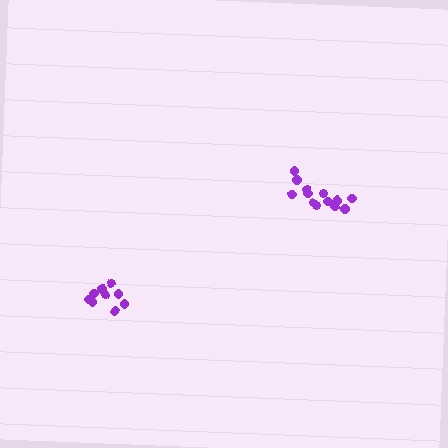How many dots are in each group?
Group 1: 13 dots, Group 2: 9 dots (22 total).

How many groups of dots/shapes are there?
There are 2 groups.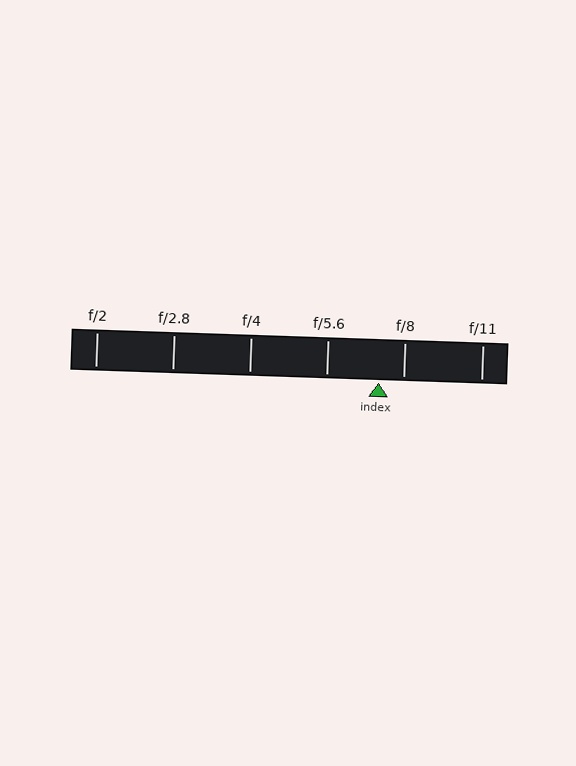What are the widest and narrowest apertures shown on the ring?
The widest aperture shown is f/2 and the narrowest is f/11.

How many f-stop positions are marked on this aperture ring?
There are 6 f-stop positions marked.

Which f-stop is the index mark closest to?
The index mark is closest to f/8.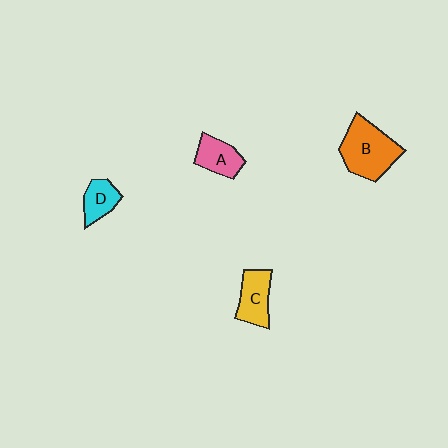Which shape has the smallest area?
Shape D (cyan).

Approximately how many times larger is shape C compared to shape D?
Approximately 1.3 times.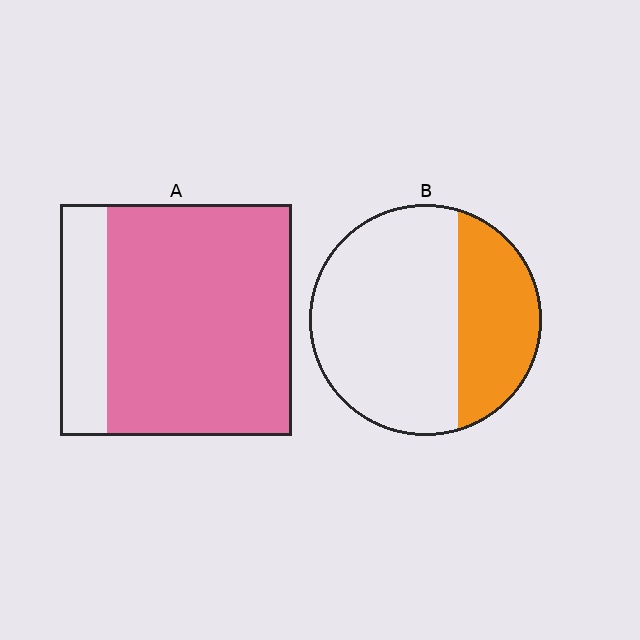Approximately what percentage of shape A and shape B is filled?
A is approximately 80% and B is approximately 30%.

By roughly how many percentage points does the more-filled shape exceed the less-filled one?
By roughly 45 percentage points (A over B).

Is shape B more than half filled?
No.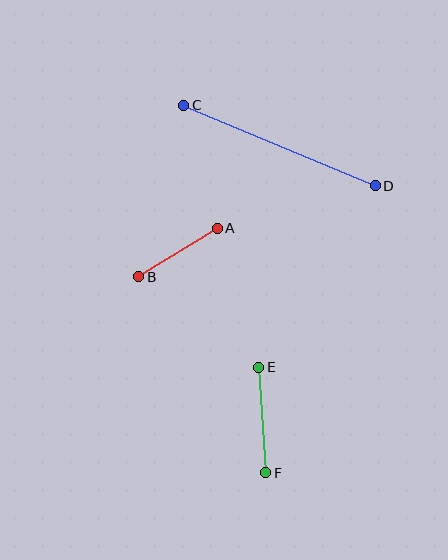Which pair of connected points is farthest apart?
Points C and D are farthest apart.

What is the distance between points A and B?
The distance is approximately 92 pixels.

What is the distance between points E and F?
The distance is approximately 106 pixels.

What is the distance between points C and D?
The distance is approximately 208 pixels.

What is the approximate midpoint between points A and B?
The midpoint is at approximately (178, 253) pixels.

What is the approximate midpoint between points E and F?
The midpoint is at approximately (262, 420) pixels.